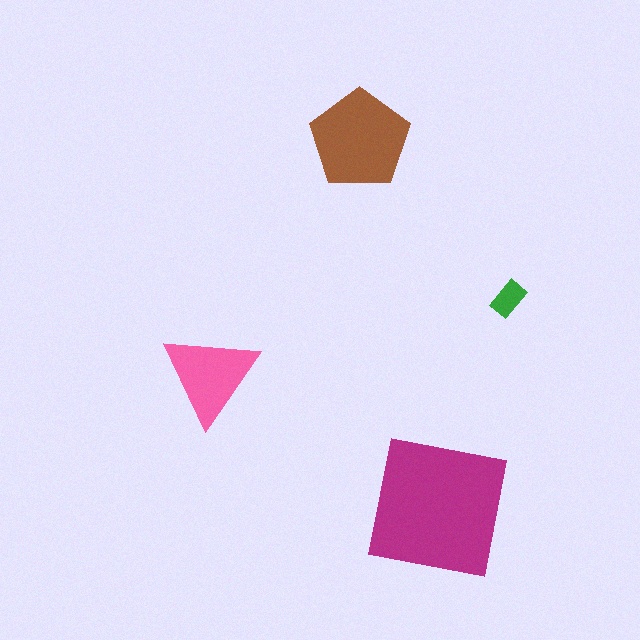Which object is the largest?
The magenta square.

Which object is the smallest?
The green rectangle.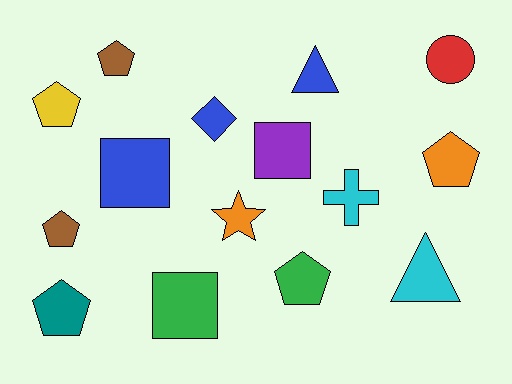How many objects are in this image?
There are 15 objects.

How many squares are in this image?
There are 3 squares.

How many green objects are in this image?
There are 2 green objects.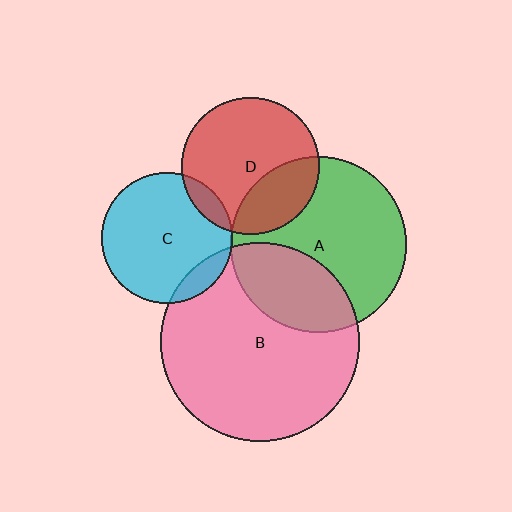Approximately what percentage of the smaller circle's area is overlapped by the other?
Approximately 10%.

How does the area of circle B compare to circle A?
Approximately 1.3 times.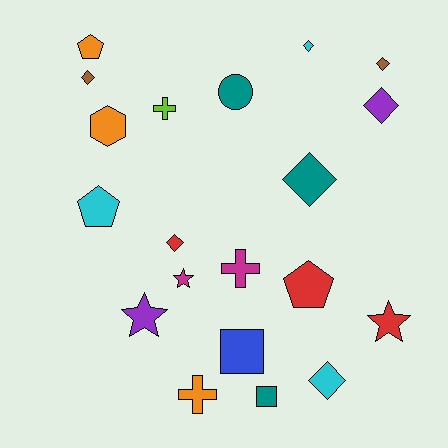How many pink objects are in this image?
There are no pink objects.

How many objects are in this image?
There are 20 objects.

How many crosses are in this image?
There are 3 crosses.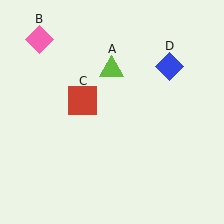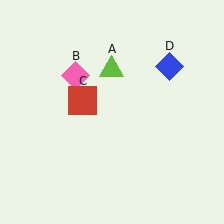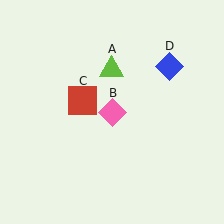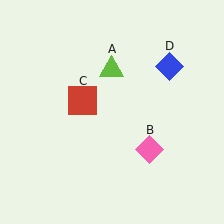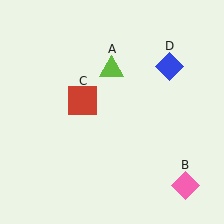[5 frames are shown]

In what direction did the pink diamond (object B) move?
The pink diamond (object B) moved down and to the right.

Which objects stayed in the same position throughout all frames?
Lime triangle (object A) and red square (object C) and blue diamond (object D) remained stationary.